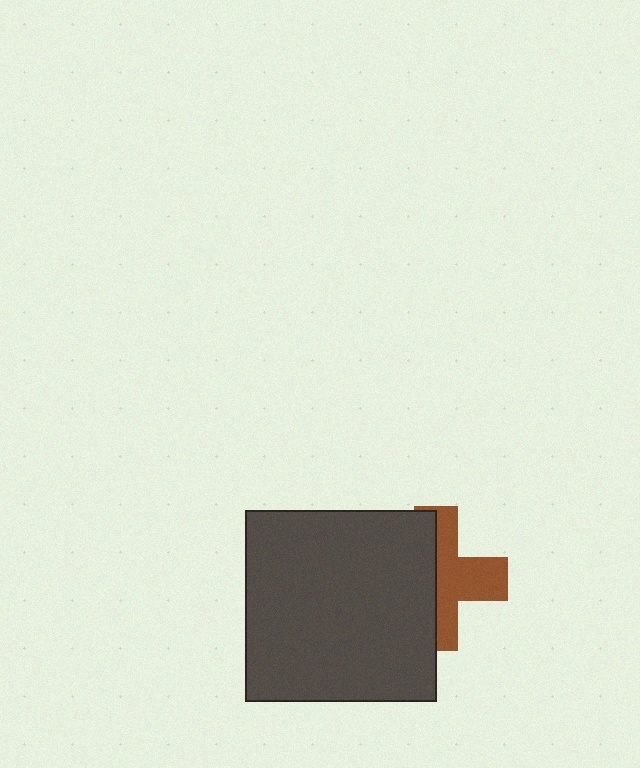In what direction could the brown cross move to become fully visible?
The brown cross could move right. That would shift it out from behind the dark gray square entirely.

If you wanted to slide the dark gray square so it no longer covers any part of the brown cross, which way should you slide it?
Slide it left — that is the most direct way to separate the two shapes.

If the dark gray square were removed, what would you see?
You would see the complete brown cross.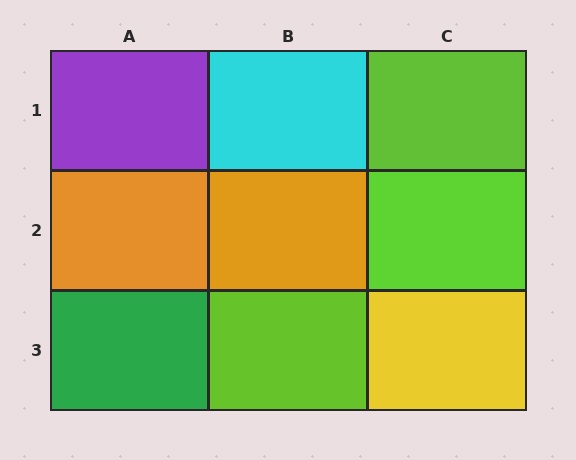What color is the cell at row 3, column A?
Green.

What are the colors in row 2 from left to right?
Orange, orange, lime.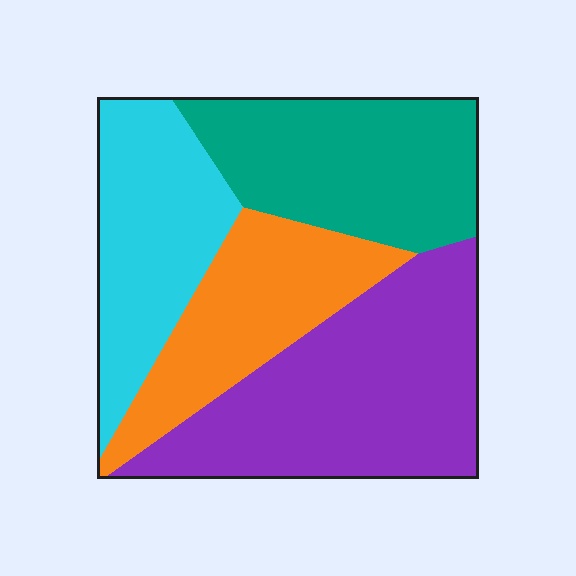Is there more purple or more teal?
Purple.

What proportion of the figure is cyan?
Cyan takes up about one fifth (1/5) of the figure.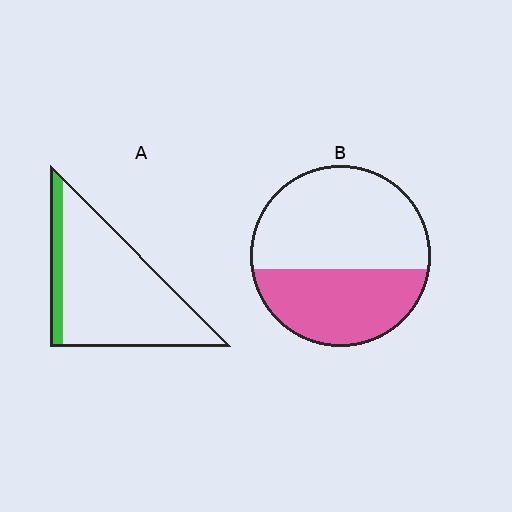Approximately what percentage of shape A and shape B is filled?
A is approximately 15% and B is approximately 40%.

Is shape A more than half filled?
No.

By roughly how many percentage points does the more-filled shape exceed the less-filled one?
By roughly 25 percentage points (B over A).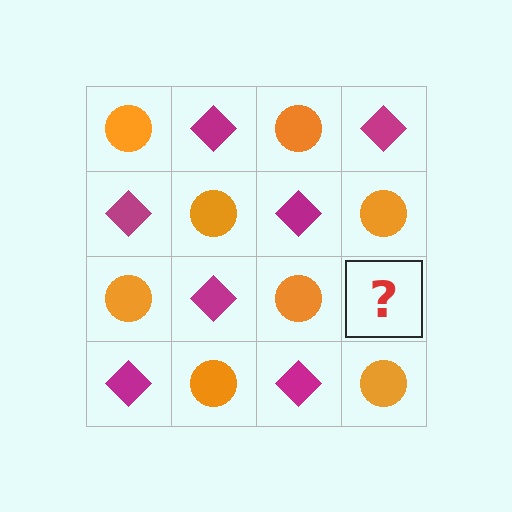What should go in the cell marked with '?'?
The missing cell should contain a magenta diamond.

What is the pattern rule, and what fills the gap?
The rule is that it alternates orange circle and magenta diamond in a checkerboard pattern. The gap should be filled with a magenta diamond.